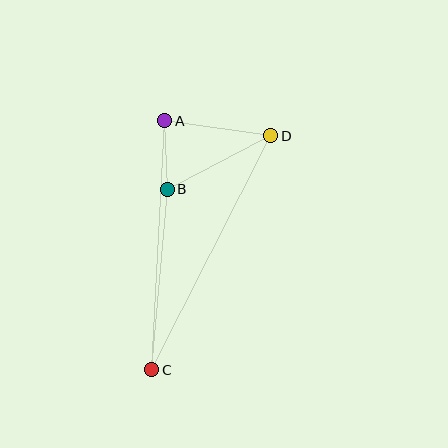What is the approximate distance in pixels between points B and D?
The distance between B and D is approximately 117 pixels.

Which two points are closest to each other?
Points A and B are closest to each other.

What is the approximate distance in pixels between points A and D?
The distance between A and D is approximately 107 pixels.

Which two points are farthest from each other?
Points C and D are farthest from each other.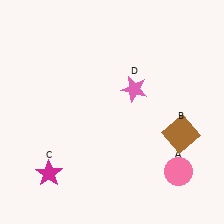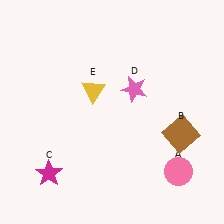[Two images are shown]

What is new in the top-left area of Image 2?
A yellow triangle (E) was added in the top-left area of Image 2.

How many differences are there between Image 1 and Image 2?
There is 1 difference between the two images.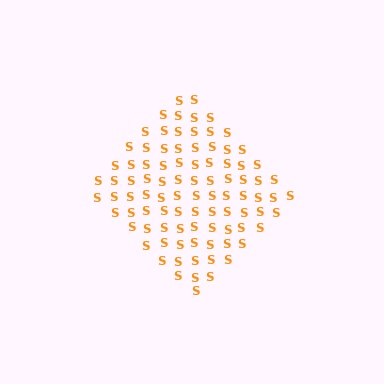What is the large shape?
The large shape is a diamond.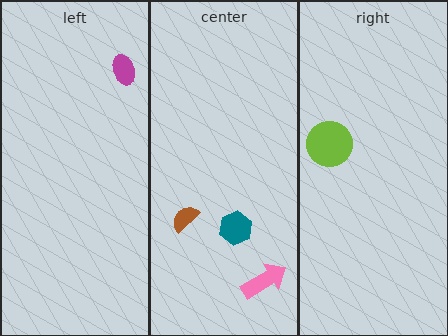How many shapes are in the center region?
3.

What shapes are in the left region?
The magenta ellipse.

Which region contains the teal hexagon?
The center region.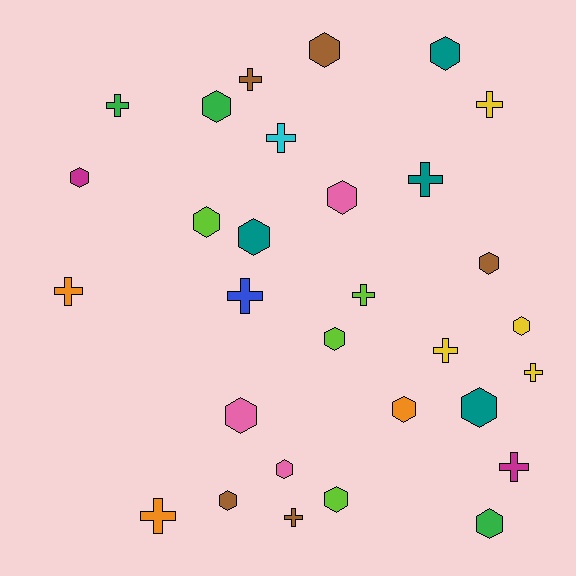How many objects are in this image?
There are 30 objects.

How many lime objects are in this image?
There are 4 lime objects.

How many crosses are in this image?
There are 13 crosses.